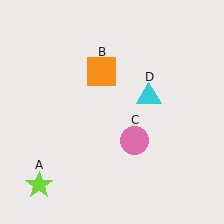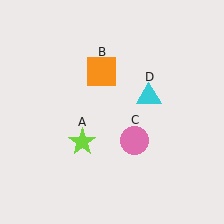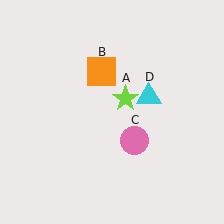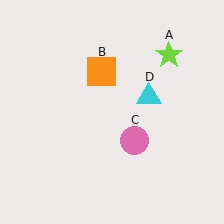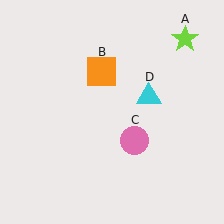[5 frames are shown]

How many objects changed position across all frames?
1 object changed position: lime star (object A).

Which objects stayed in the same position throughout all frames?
Orange square (object B) and pink circle (object C) and cyan triangle (object D) remained stationary.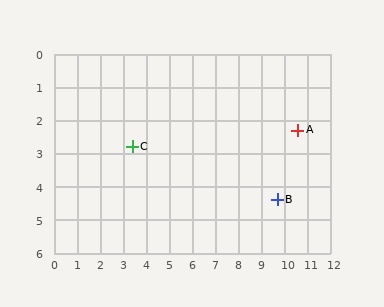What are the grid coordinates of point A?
Point A is at approximately (10.6, 2.3).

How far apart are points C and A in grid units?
Points C and A are about 7.2 grid units apart.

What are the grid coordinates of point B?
Point B is at approximately (9.7, 4.4).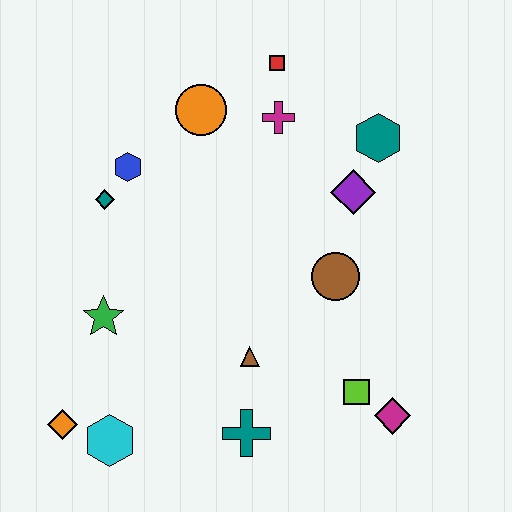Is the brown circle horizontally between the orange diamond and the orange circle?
No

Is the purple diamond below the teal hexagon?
Yes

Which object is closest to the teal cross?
The brown triangle is closest to the teal cross.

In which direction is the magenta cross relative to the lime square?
The magenta cross is above the lime square.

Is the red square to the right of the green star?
Yes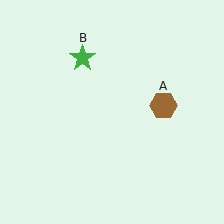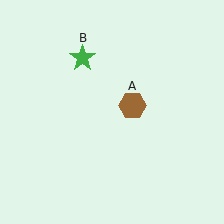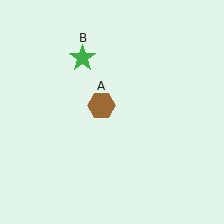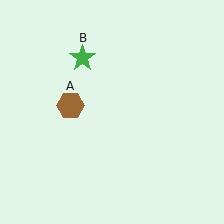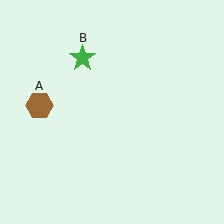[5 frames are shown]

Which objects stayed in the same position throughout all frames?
Green star (object B) remained stationary.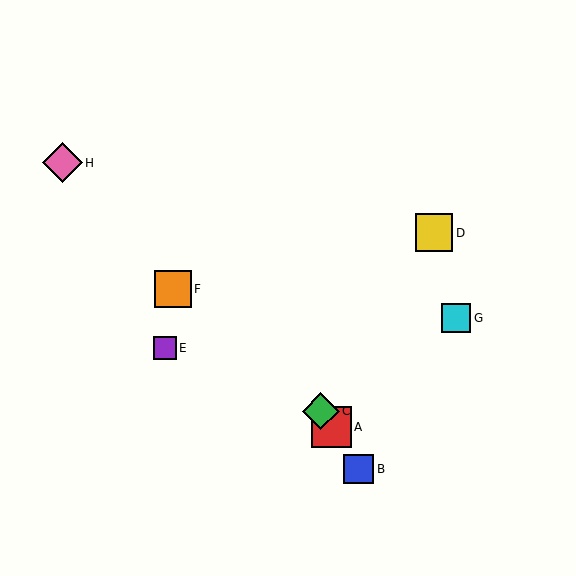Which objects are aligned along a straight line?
Objects A, B, C are aligned along a straight line.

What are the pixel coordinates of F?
Object F is at (173, 289).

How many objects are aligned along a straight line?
3 objects (A, B, C) are aligned along a straight line.